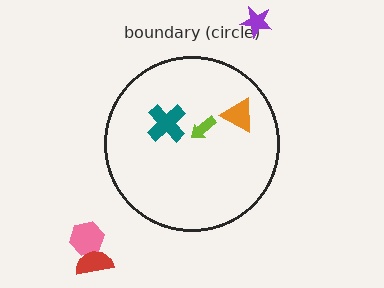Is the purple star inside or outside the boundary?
Outside.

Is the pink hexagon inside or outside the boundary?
Outside.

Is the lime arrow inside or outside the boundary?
Inside.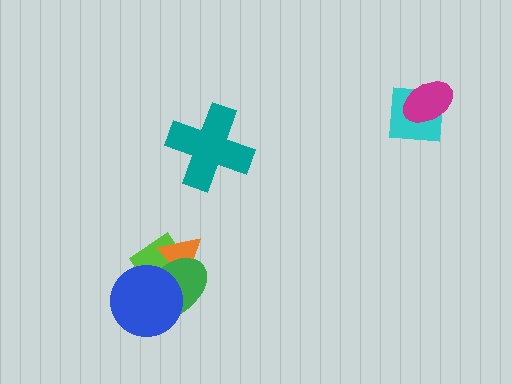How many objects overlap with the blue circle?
2 objects overlap with the blue circle.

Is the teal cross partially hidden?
No, no other shape covers it.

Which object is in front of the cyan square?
The magenta ellipse is in front of the cyan square.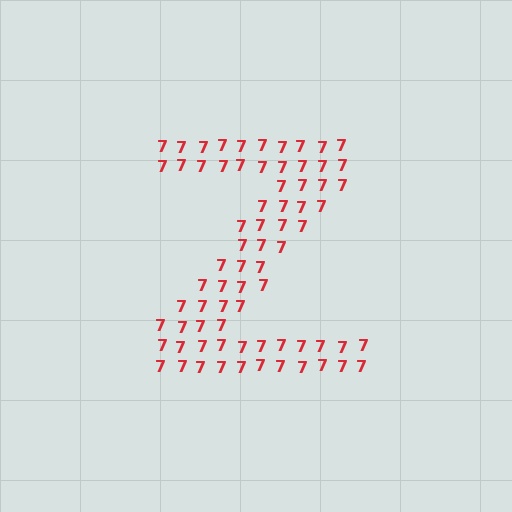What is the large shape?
The large shape is the letter Z.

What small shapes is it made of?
It is made of small digit 7's.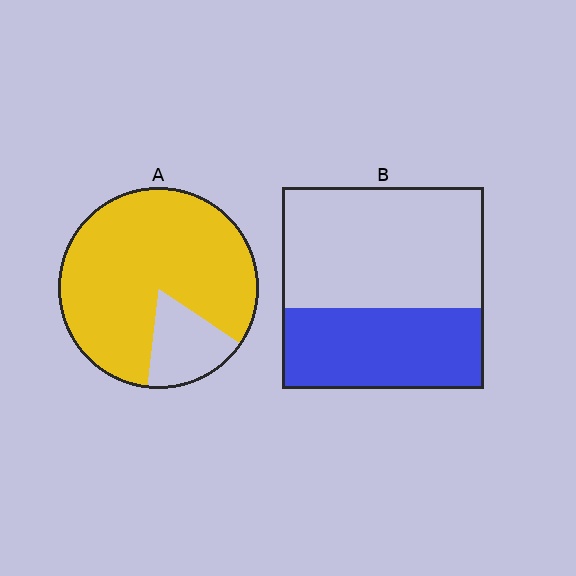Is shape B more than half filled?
No.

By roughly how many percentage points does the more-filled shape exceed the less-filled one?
By roughly 45 percentage points (A over B).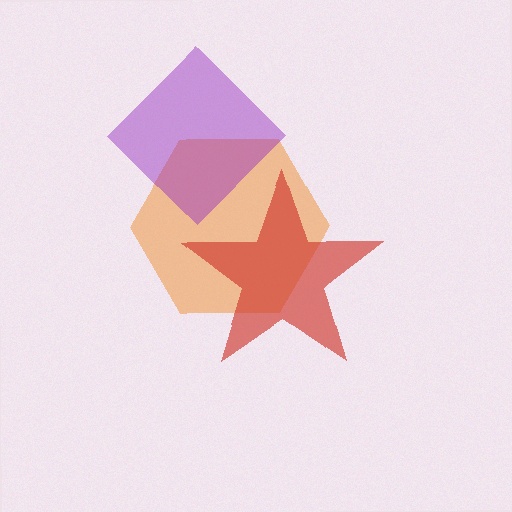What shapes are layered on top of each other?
The layered shapes are: an orange hexagon, a red star, a purple diamond.